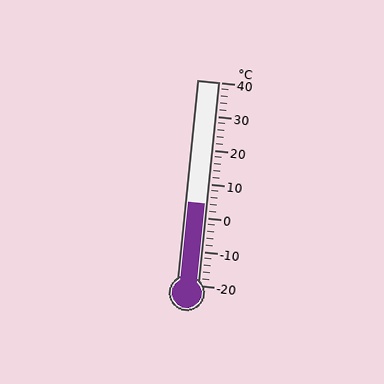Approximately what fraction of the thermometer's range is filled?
The thermometer is filled to approximately 40% of its range.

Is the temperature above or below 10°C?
The temperature is below 10°C.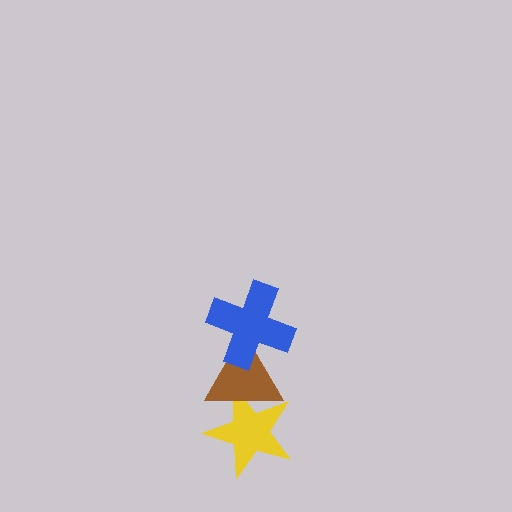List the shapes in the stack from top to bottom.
From top to bottom: the blue cross, the brown triangle, the yellow star.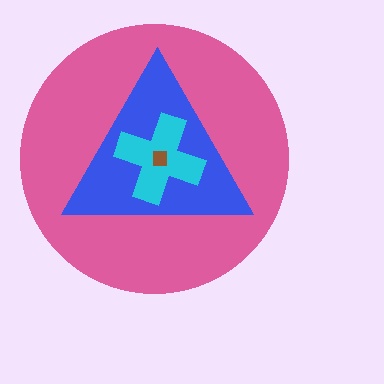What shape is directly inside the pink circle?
The blue triangle.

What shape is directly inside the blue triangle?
The cyan cross.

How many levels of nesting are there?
4.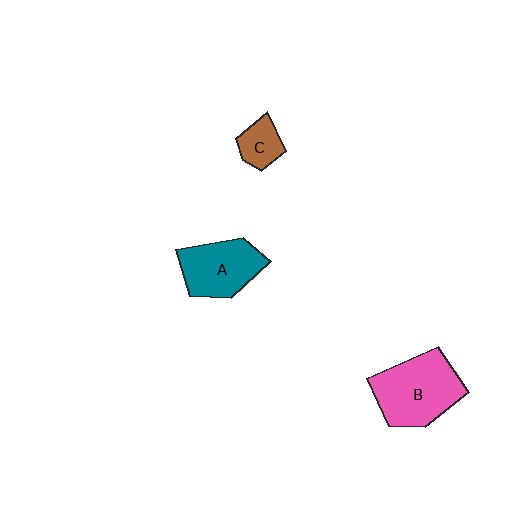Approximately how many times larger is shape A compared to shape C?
Approximately 2.3 times.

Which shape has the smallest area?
Shape C (brown).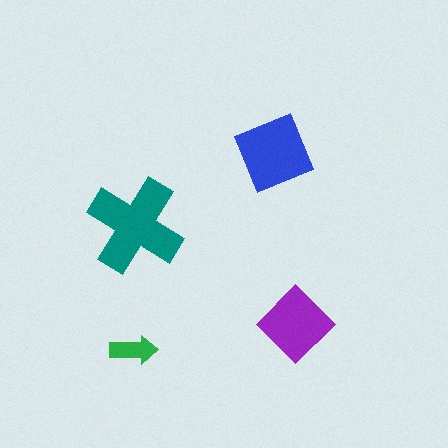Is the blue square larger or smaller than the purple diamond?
Larger.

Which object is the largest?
The teal cross.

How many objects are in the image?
There are 4 objects in the image.